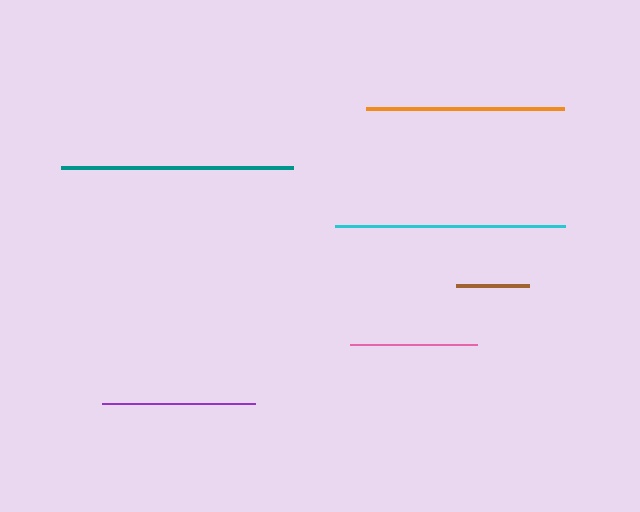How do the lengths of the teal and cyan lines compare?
The teal and cyan lines are approximately the same length.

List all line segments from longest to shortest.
From longest to shortest: teal, cyan, orange, purple, pink, brown.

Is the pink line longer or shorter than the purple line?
The purple line is longer than the pink line.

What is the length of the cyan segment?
The cyan segment is approximately 229 pixels long.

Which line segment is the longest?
The teal line is the longest at approximately 232 pixels.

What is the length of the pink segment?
The pink segment is approximately 127 pixels long.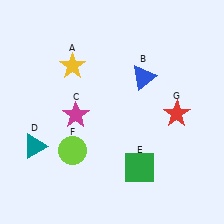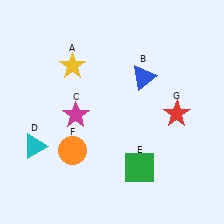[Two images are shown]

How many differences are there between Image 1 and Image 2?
There are 2 differences between the two images.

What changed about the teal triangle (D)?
In Image 1, D is teal. In Image 2, it changed to cyan.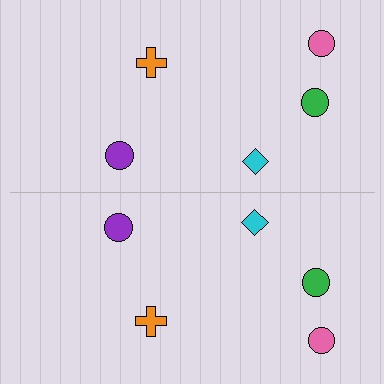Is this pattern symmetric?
Yes, this pattern has bilateral (reflection) symmetry.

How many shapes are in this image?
There are 10 shapes in this image.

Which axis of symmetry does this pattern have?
The pattern has a horizontal axis of symmetry running through the center of the image.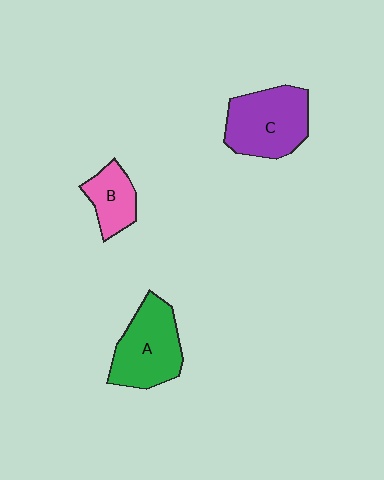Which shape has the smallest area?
Shape B (pink).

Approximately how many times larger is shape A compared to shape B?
Approximately 1.8 times.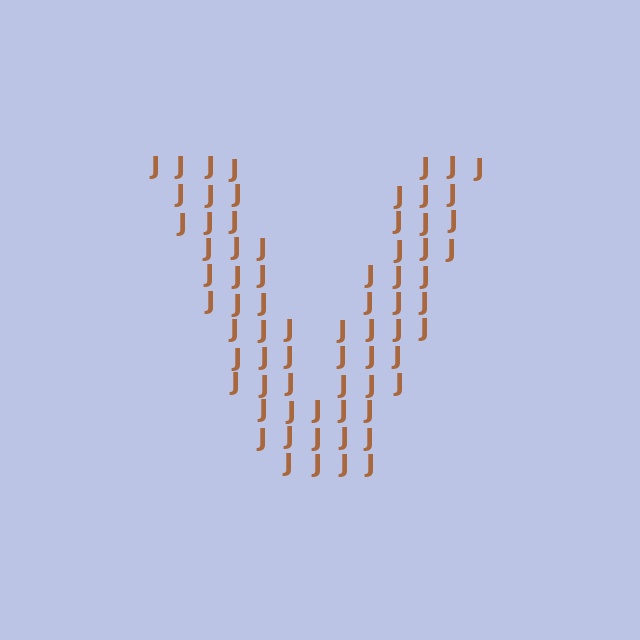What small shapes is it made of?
It is made of small letter J's.